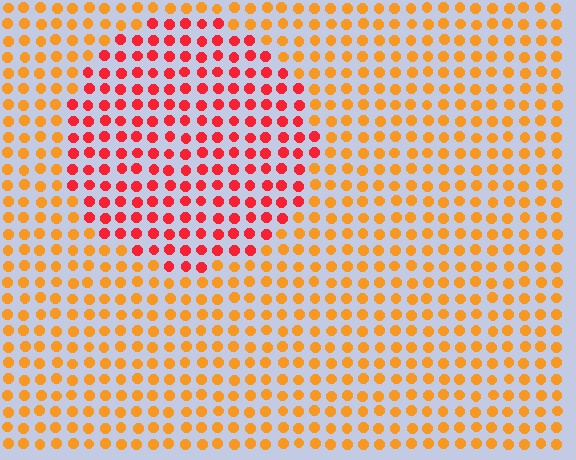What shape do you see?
I see a circle.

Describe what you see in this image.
The image is filled with small orange elements in a uniform arrangement. A circle-shaped region is visible where the elements are tinted to a slightly different hue, forming a subtle color boundary.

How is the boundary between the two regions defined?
The boundary is defined purely by a slight shift in hue (about 38 degrees). Spacing, size, and orientation are identical on both sides.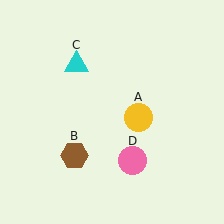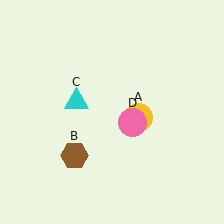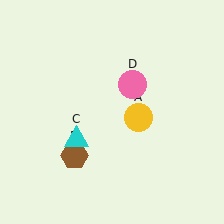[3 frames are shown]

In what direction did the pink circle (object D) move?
The pink circle (object D) moved up.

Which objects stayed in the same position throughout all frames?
Yellow circle (object A) and brown hexagon (object B) remained stationary.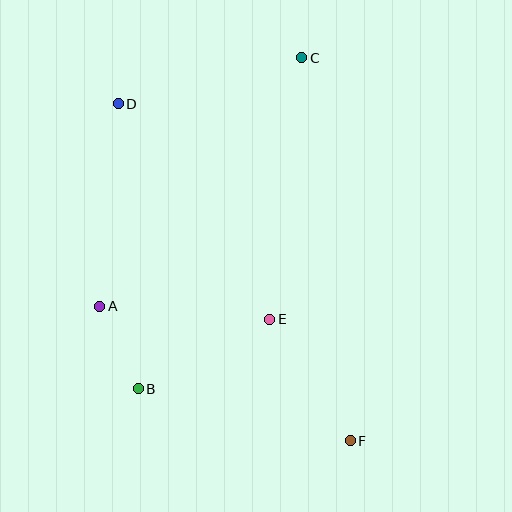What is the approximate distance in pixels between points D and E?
The distance between D and E is approximately 264 pixels.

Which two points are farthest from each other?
Points D and F are farthest from each other.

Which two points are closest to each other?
Points A and B are closest to each other.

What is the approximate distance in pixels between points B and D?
The distance between B and D is approximately 286 pixels.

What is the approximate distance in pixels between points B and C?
The distance between B and C is approximately 369 pixels.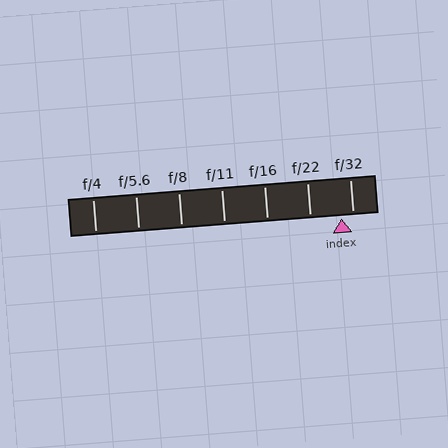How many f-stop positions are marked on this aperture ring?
There are 7 f-stop positions marked.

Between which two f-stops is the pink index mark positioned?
The index mark is between f/22 and f/32.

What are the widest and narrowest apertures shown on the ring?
The widest aperture shown is f/4 and the narrowest is f/32.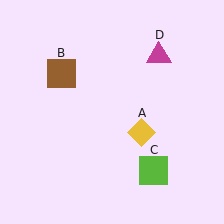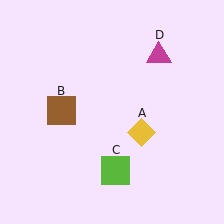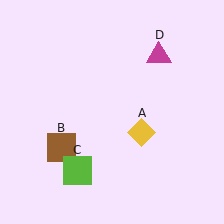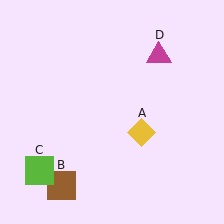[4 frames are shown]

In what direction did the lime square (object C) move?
The lime square (object C) moved left.